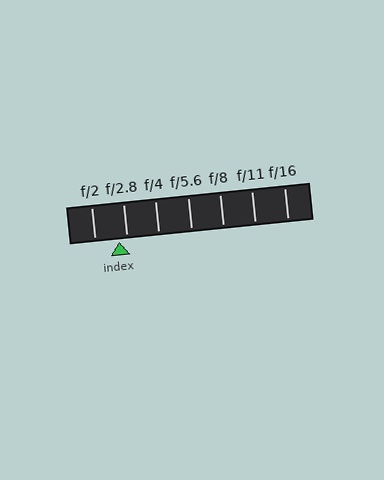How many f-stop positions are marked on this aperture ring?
There are 7 f-stop positions marked.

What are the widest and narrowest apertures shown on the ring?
The widest aperture shown is f/2 and the narrowest is f/16.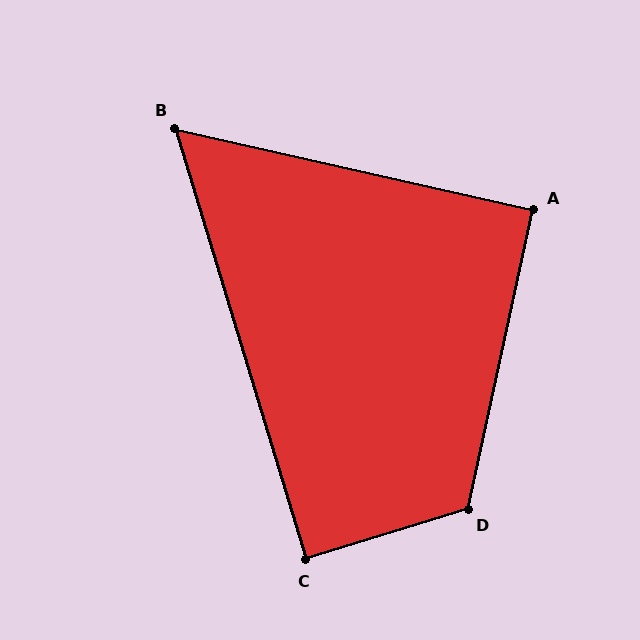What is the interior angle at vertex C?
Approximately 90 degrees (approximately right).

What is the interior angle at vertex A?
Approximately 90 degrees (approximately right).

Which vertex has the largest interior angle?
D, at approximately 120 degrees.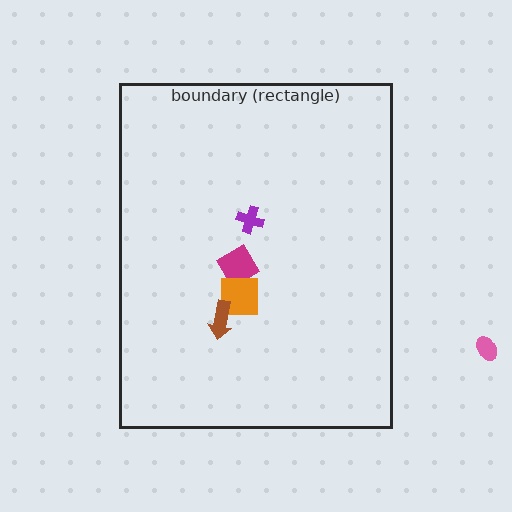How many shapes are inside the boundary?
4 inside, 1 outside.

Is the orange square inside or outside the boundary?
Inside.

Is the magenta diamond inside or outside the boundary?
Inside.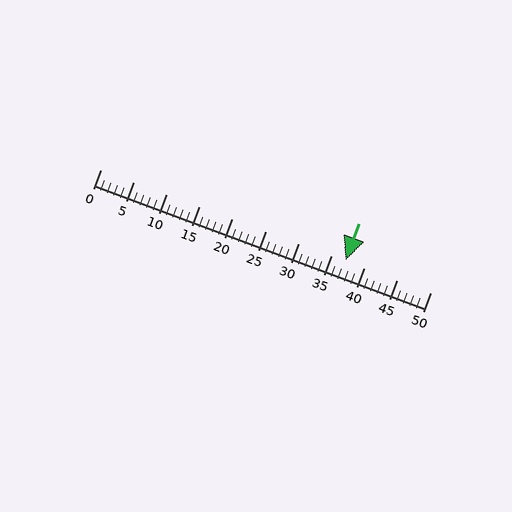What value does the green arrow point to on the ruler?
The green arrow points to approximately 37.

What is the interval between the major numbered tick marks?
The major tick marks are spaced 5 units apart.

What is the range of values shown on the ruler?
The ruler shows values from 0 to 50.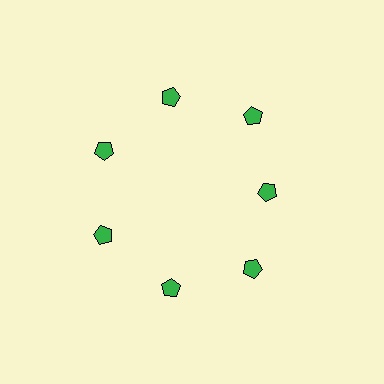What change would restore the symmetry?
The symmetry would be restored by moving it outward, back onto the ring so that all 7 pentagons sit at equal angles and equal distance from the center.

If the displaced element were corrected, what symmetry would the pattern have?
It would have 7-fold rotational symmetry — the pattern would map onto itself every 51 degrees.